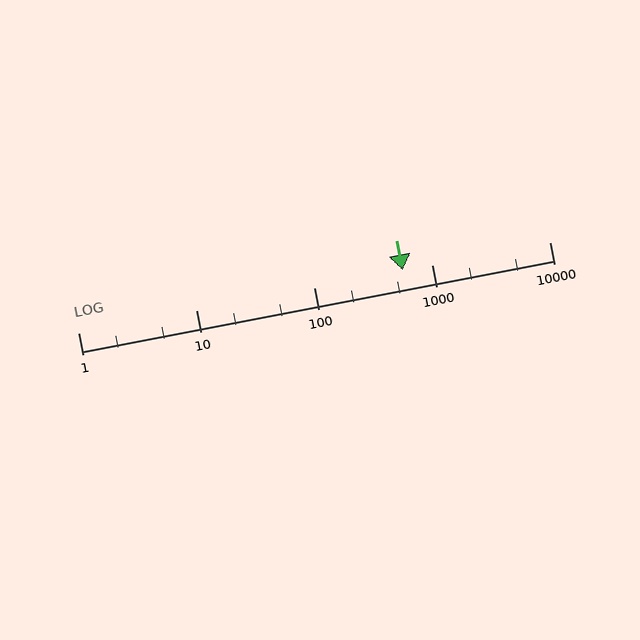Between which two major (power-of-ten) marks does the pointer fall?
The pointer is between 100 and 1000.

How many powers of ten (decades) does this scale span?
The scale spans 4 decades, from 1 to 10000.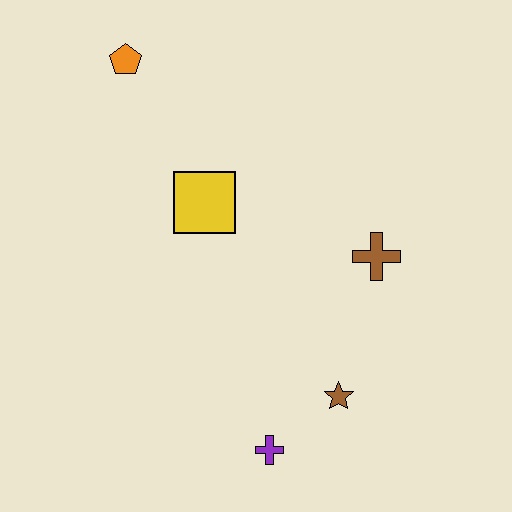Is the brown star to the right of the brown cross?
No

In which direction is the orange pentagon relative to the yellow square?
The orange pentagon is above the yellow square.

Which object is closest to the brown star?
The purple cross is closest to the brown star.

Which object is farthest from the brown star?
The orange pentagon is farthest from the brown star.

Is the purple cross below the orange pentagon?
Yes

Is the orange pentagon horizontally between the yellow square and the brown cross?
No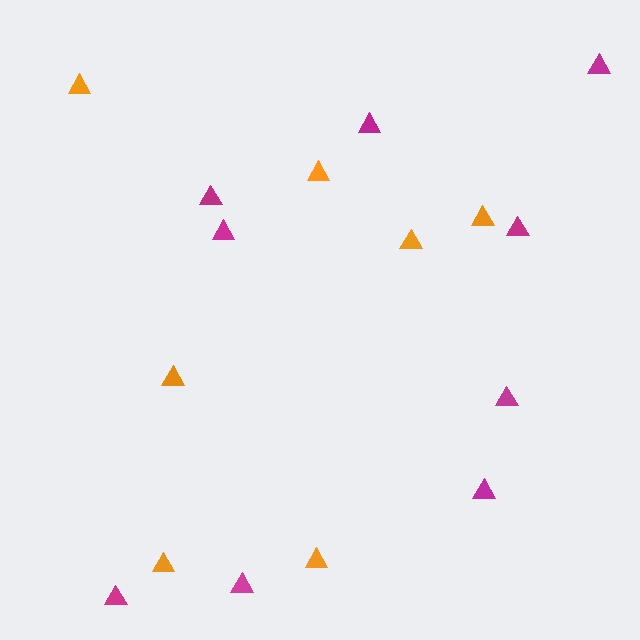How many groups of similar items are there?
There are 2 groups: one group of orange triangles (7) and one group of magenta triangles (9).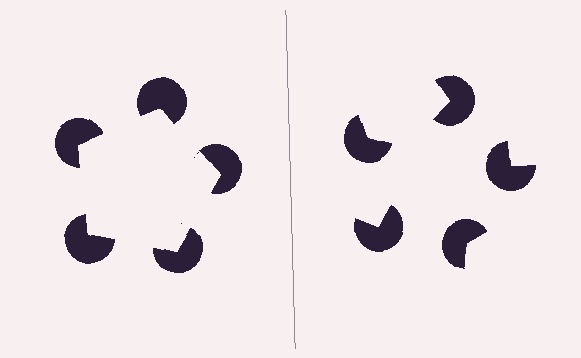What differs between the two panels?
The pac-man discs are positioned identically on both sides; only the wedge orientations differ. On the left they align to a pentagon; on the right they are misaligned.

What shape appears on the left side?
An illusory pentagon.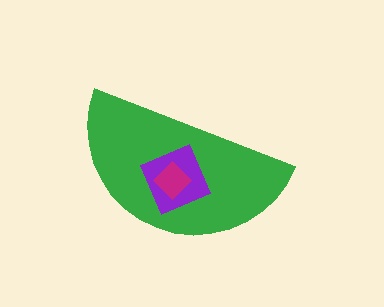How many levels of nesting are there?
3.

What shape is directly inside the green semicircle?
The purple square.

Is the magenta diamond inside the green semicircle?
Yes.